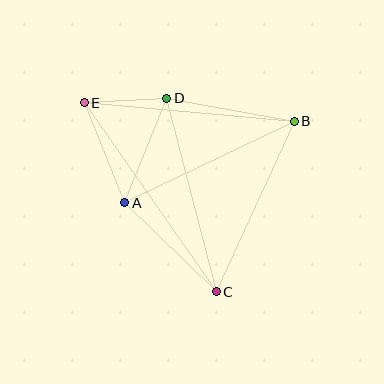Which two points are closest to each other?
Points D and E are closest to each other.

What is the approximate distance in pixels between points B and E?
The distance between B and E is approximately 211 pixels.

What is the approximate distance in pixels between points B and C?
The distance between B and C is approximately 188 pixels.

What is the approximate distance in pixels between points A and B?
The distance between A and B is approximately 188 pixels.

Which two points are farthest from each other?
Points C and E are farthest from each other.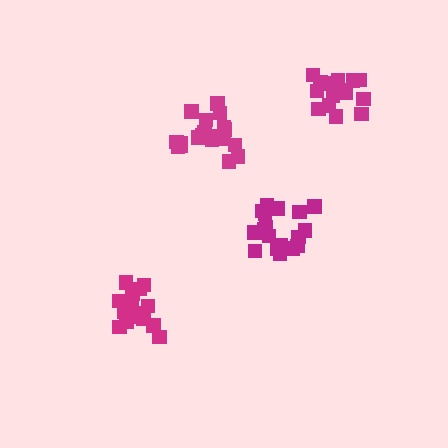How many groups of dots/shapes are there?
There are 4 groups.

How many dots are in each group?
Group 1: 18 dots, Group 2: 15 dots, Group 3: 19 dots, Group 4: 16 dots (68 total).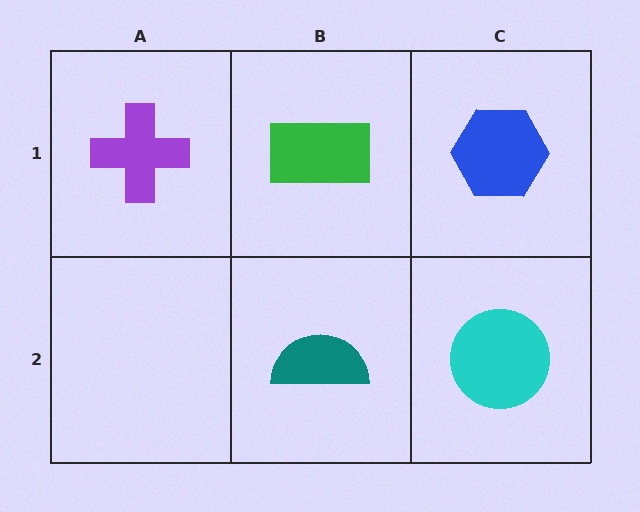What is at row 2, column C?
A cyan circle.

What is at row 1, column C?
A blue hexagon.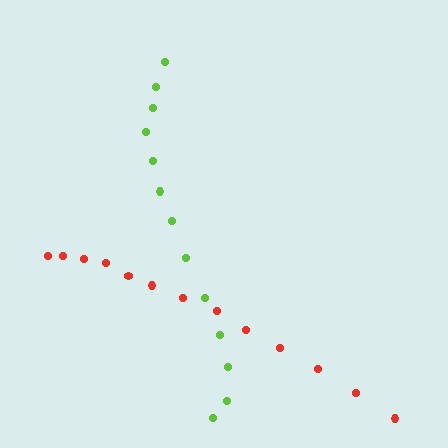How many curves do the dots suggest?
There are 2 distinct paths.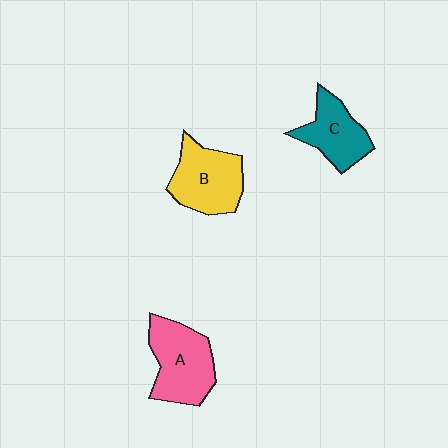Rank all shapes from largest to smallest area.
From largest to smallest: A (pink), B (yellow), C (teal).